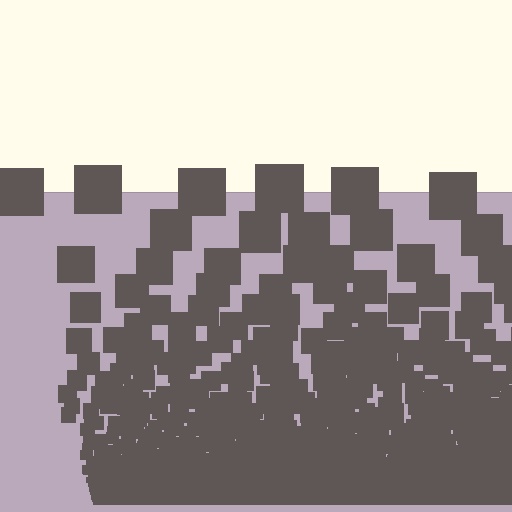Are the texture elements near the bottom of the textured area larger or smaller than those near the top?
Smaller. The gradient is inverted — elements near the bottom are smaller and denser.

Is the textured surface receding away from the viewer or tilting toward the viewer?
The surface appears to tilt toward the viewer. Texture elements get larger and sparser toward the top.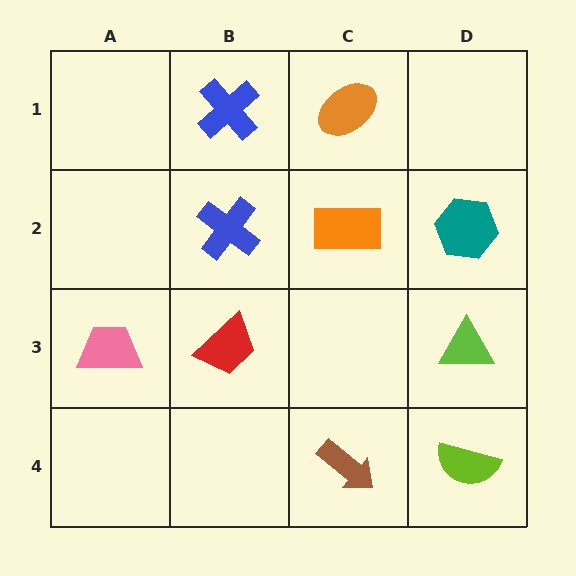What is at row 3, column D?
A lime triangle.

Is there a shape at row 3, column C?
No, that cell is empty.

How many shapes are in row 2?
3 shapes.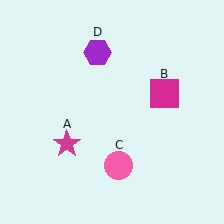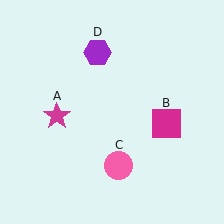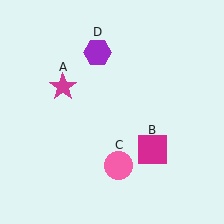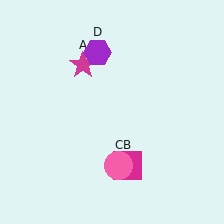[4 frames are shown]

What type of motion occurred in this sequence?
The magenta star (object A), magenta square (object B) rotated clockwise around the center of the scene.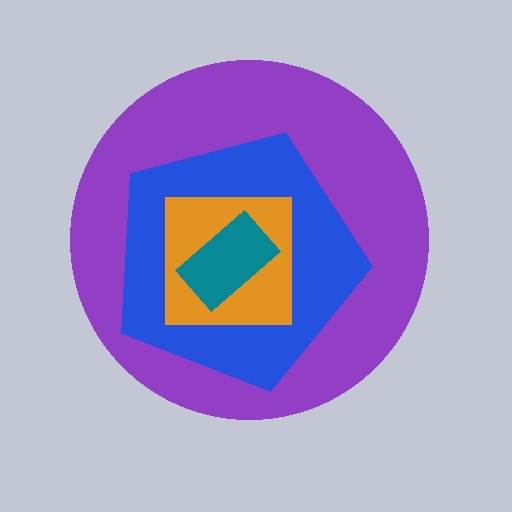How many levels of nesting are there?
4.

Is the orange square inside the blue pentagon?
Yes.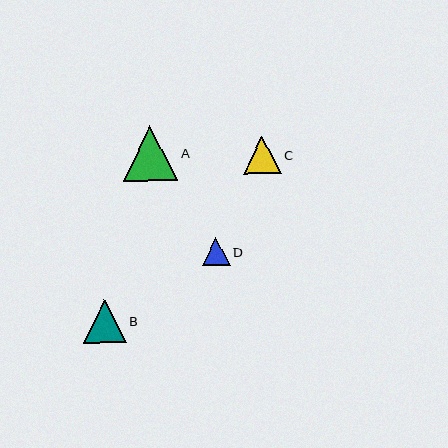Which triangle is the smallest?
Triangle D is the smallest with a size of approximately 28 pixels.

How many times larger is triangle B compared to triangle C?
Triangle B is approximately 1.1 times the size of triangle C.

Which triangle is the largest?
Triangle A is the largest with a size of approximately 55 pixels.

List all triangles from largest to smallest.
From largest to smallest: A, B, C, D.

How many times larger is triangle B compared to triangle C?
Triangle B is approximately 1.1 times the size of triangle C.